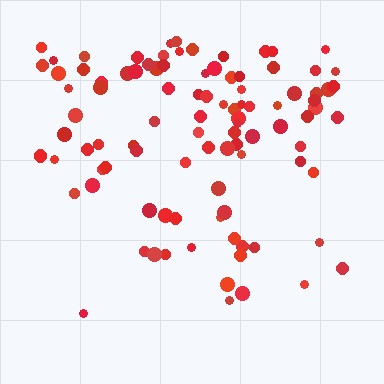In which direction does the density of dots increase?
From bottom to top, with the top side densest.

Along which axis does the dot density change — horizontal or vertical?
Vertical.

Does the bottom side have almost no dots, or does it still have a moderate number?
Still a moderate number, just noticeably fewer than the top.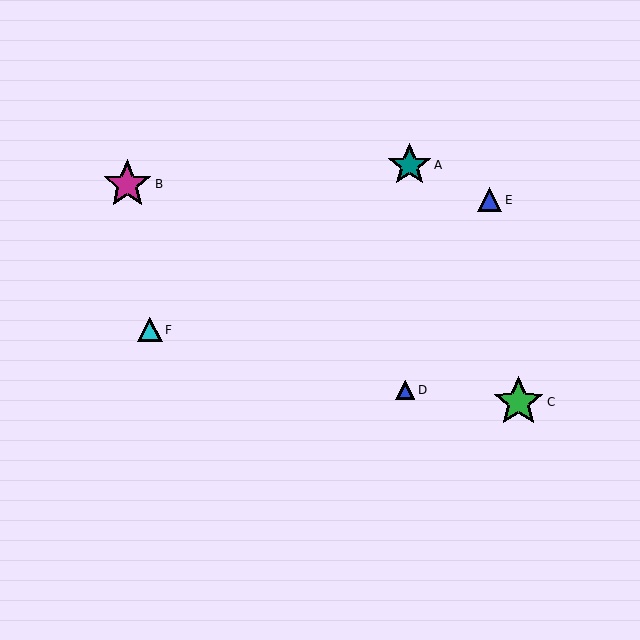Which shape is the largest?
The green star (labeled C) is the largest.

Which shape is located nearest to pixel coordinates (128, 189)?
The magenta star (labeled B) at (127, 184) is nearest to that location.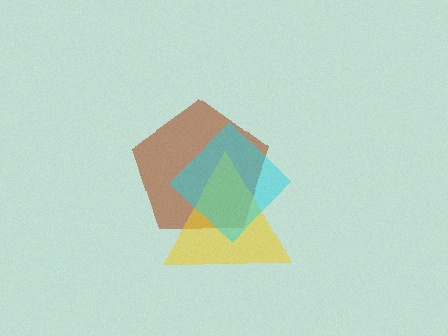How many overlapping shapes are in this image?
There are 3 overlapping shapes in the image.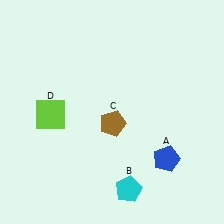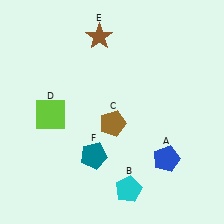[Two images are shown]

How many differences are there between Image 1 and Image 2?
There are 2 differences between the two images.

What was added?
A brown star (E), a teal pentagon (F) were added in Image 2.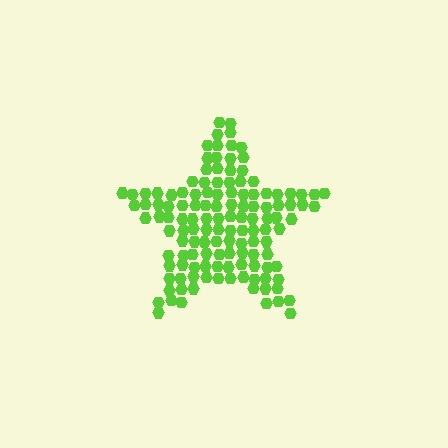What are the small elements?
The small elements are hexagons.